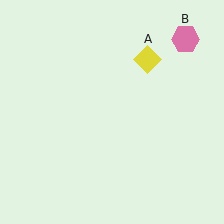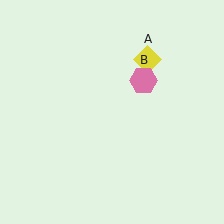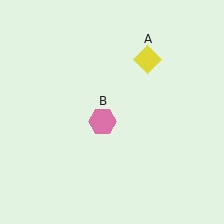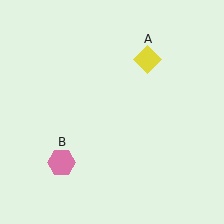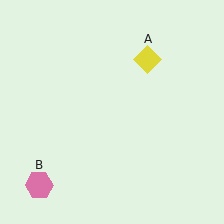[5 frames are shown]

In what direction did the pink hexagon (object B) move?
The pink hexagon (object B) moved down and to the left.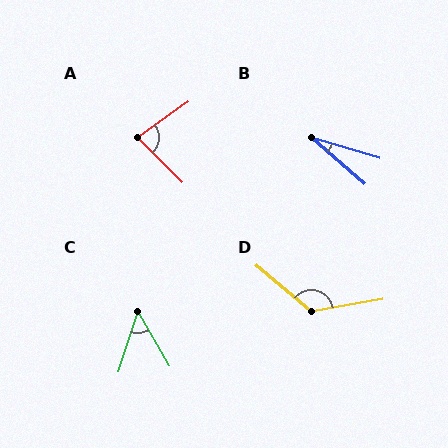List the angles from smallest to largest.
B (24°), C (48°), A (80°), D (130°).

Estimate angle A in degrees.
Approximately 80 degrees.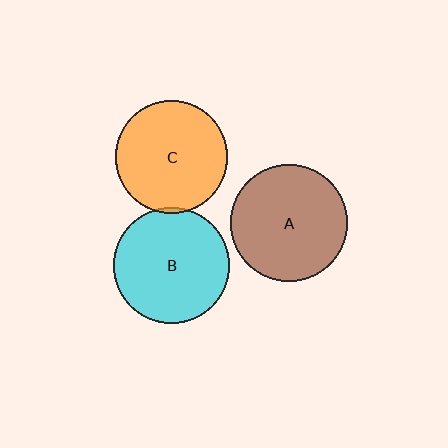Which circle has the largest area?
Circle A (brown).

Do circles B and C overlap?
Yes.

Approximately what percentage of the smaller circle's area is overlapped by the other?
Approximately 5%.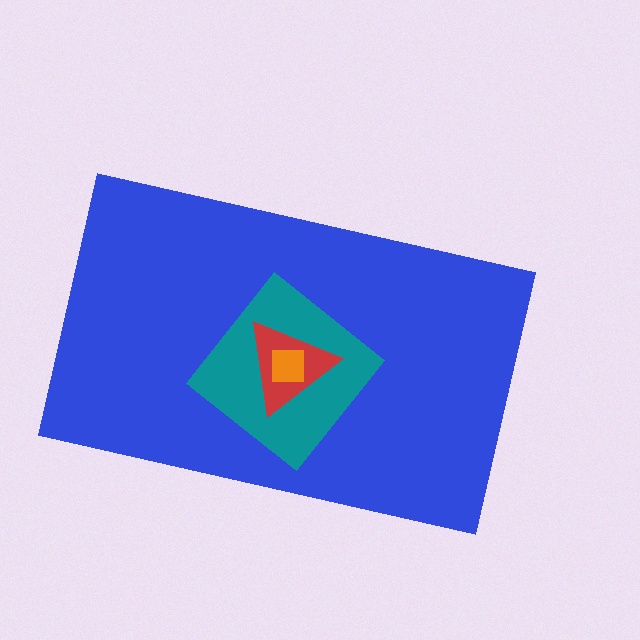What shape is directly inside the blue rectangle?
The teal diamond.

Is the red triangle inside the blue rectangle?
Yes.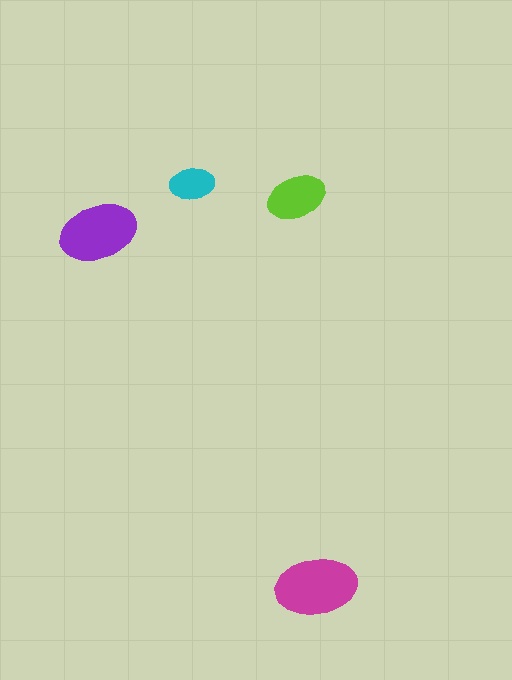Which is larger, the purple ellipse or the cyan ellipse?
The purple one.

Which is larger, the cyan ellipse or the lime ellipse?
The lime one.